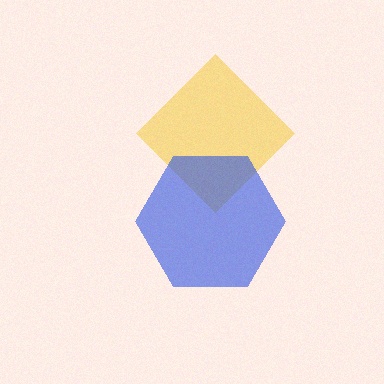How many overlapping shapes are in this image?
There are 2 overlapping shapes in the image.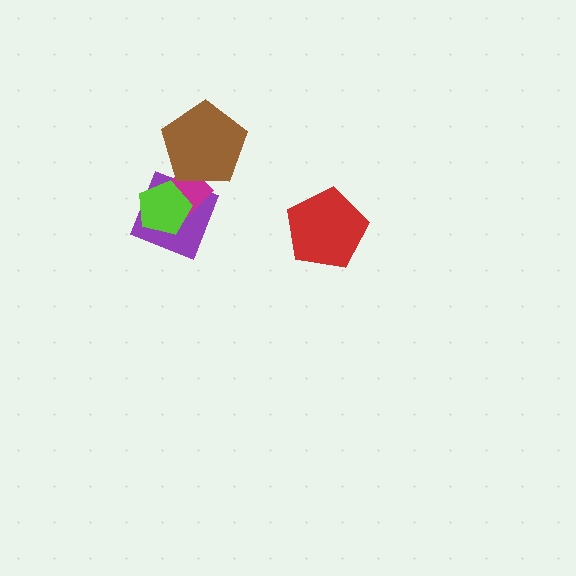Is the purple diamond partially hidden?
Yes, it is partially covered by another shape.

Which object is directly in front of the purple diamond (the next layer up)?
The magenta diamond is directly in front of the purple diamond.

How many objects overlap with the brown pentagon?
2 objects overlap with the brown pentagon.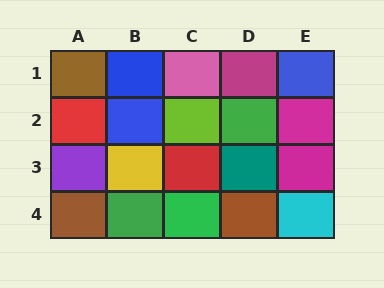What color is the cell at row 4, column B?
Green.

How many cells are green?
3 cells are green.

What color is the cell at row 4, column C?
Green.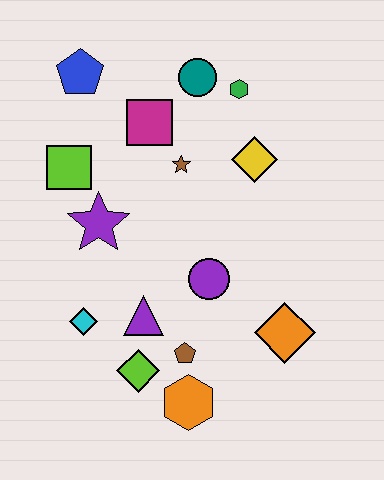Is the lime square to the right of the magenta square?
No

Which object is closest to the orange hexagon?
The brown pentagon is closest to the orange hexagon.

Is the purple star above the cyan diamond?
Yes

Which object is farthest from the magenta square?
The orange hexagon is farthest from the magenta square.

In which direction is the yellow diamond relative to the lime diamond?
The yellow diamond is above the lime diamond.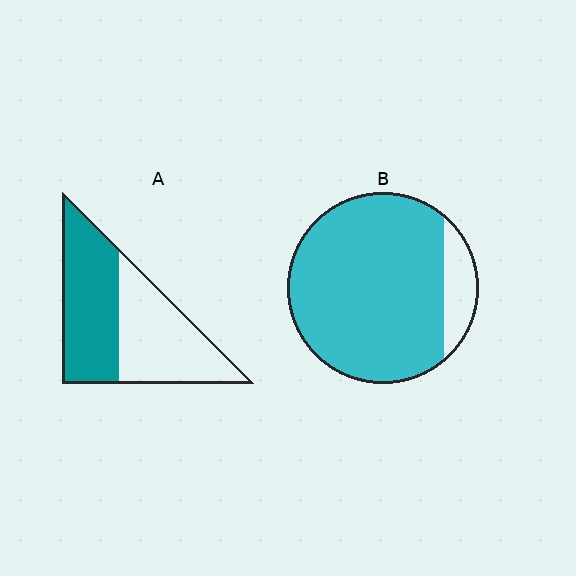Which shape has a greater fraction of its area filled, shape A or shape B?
Shape B.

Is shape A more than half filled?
Roughly half.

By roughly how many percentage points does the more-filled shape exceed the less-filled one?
By roughly 35 percentage points (B over A).